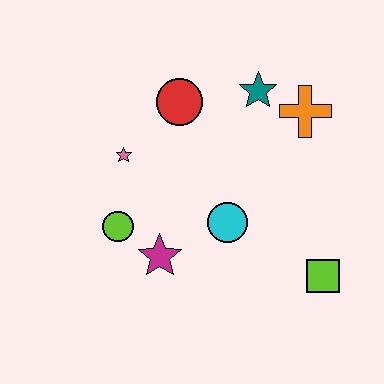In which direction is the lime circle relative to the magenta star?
The lime circle is to the left of the magenta star.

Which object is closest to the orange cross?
The teal star is closest to the orange cross.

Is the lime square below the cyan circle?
Yes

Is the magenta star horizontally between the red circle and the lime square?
No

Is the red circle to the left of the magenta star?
No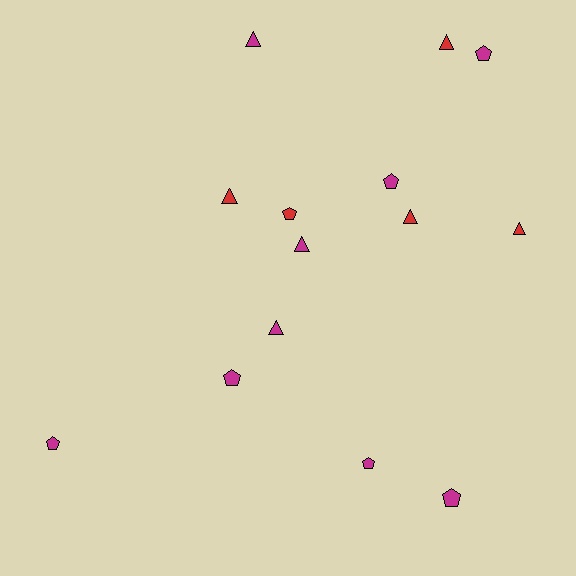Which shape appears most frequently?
Triangle, with 7 objects.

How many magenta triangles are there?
There are 3 magenta triangles.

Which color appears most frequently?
Magenta, with 9 objects.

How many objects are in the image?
There are 14 objects.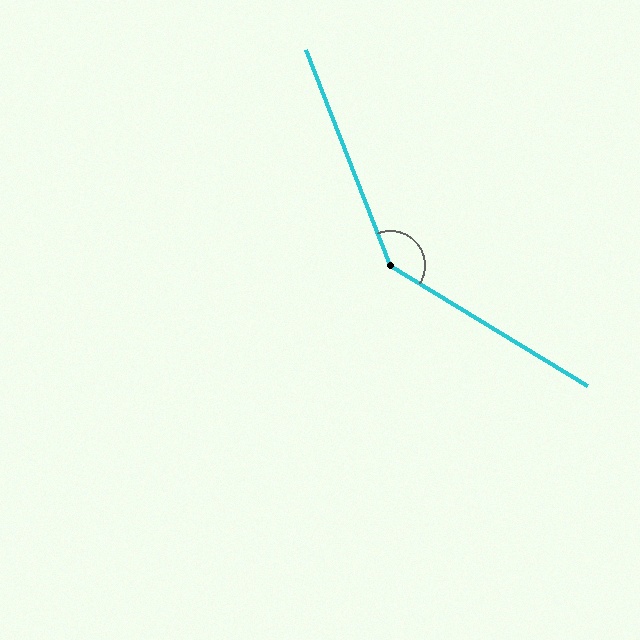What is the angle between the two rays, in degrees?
Approximately 143 degrees.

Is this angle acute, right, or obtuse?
It is obtuse.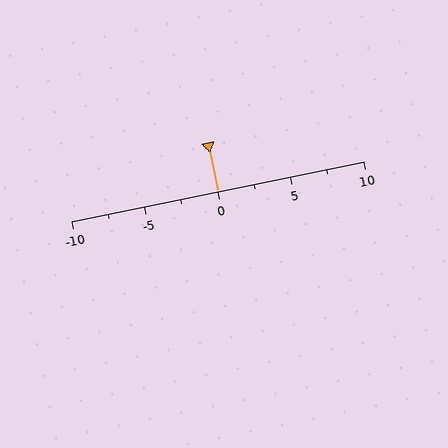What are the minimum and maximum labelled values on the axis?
The axis runs from -10 to 10.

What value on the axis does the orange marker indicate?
The marker indicates approximately 0.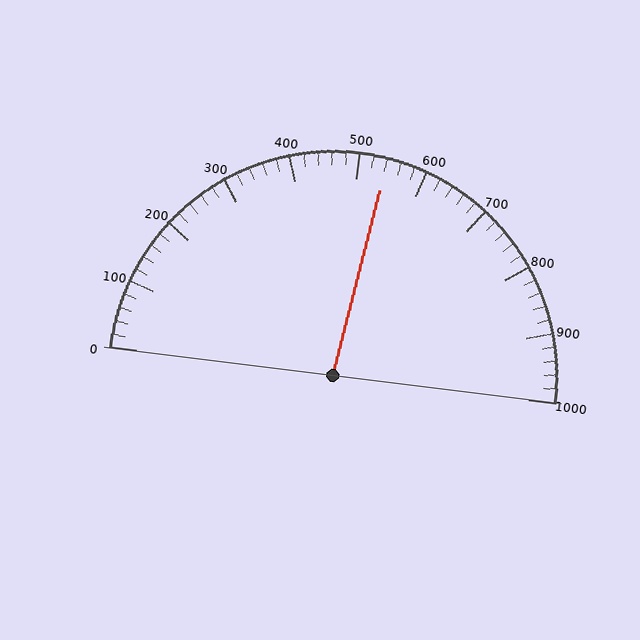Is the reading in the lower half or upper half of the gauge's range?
The reading is in the upper half of the range (0 to 1000).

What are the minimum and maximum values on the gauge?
The gauge ranges from 0 to 1000.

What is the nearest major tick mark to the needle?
The nearest major tick mark is 500.